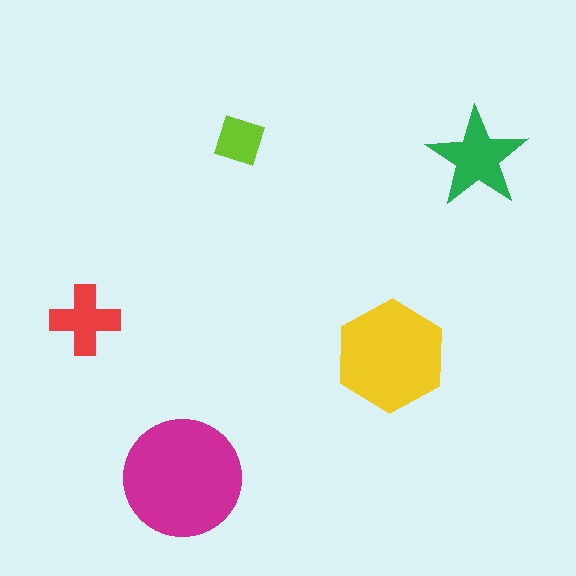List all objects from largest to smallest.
The magenta circle, the yellow hexagon, the green star, the red cross, the lime square.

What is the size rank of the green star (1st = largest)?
3rd.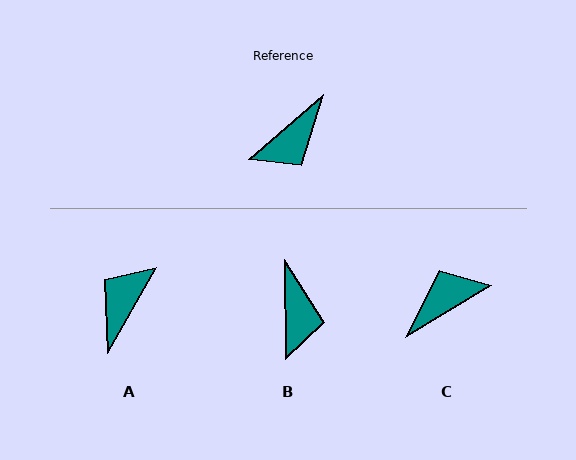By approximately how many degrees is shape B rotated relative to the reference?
Approximately 50 degrees counter-clockwise.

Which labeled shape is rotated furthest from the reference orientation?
C, about 170 degrees away.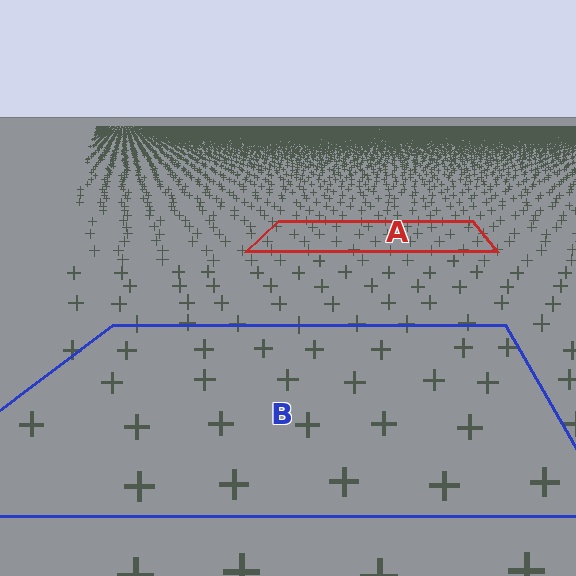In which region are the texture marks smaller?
The texture marks are smaller in region A, because it is farther away.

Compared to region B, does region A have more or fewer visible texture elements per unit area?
Region A has more texture elements per unit area — they are packed more densely because it is farther away.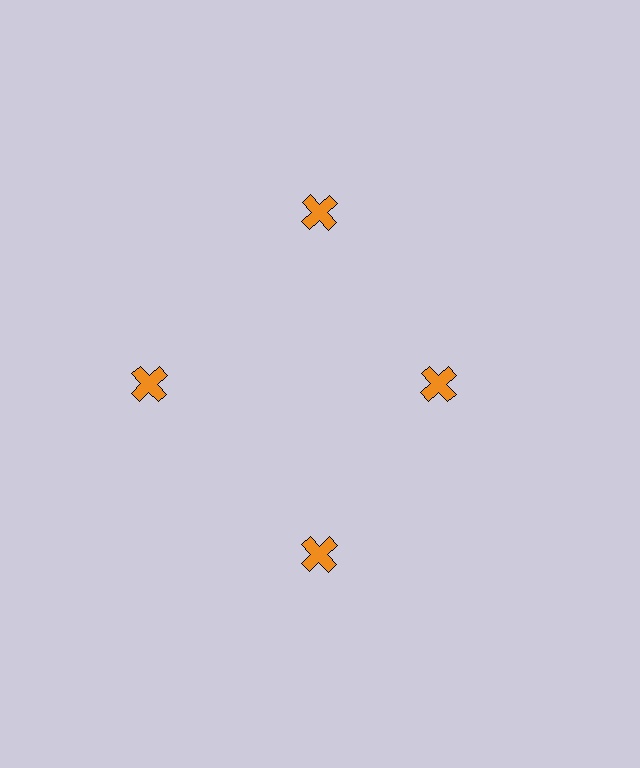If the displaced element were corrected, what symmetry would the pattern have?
It would have 4-fold rotational symmetry — the pattern would map onto itself every 90 degrees.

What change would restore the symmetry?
The symmetry would be restored by moving it outward, back onto the ring so that all 4 crosses sit at equal angles and equal distance from the center.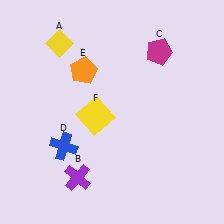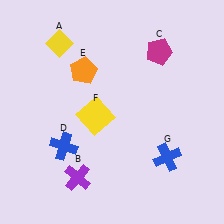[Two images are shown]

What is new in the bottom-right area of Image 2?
A blue cross (G) was added in the bottom-right area of Image 2.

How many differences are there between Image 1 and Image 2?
There is 1 difference between the two images.